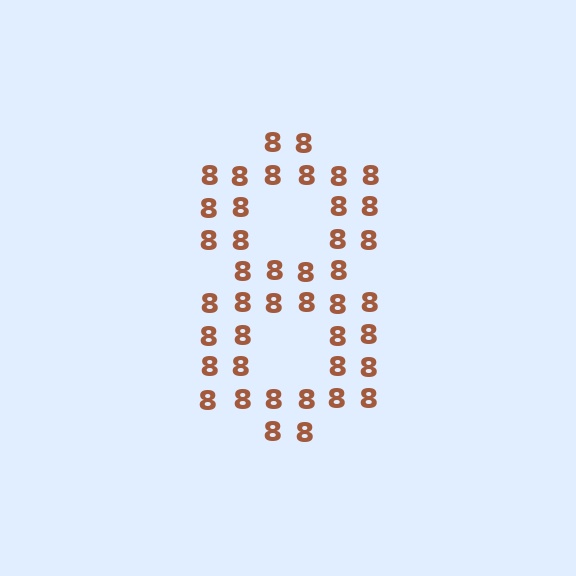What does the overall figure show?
The overall figure shows the digit 8.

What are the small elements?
The small elements are digit 8's.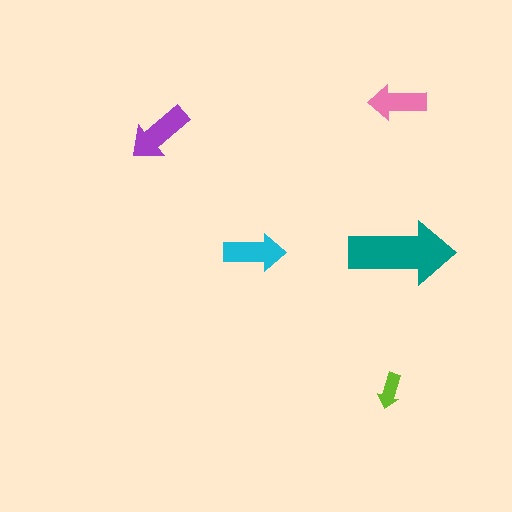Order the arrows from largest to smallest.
the teal one, the purple one, the cyan one, the pink one, the lime one.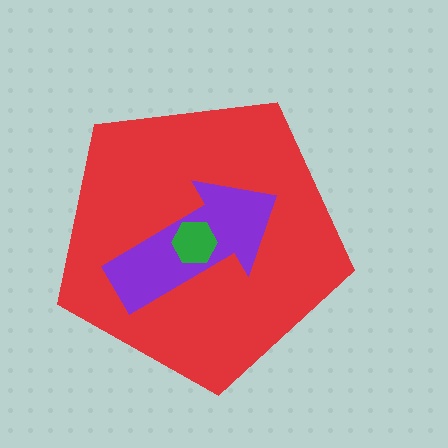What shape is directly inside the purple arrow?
The green hexagon.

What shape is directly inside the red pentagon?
The purple arrow.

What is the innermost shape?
The green hexagon.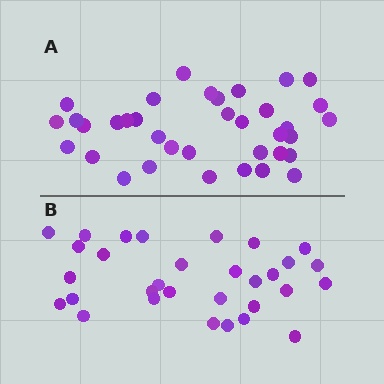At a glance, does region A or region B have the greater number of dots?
Region A (the top region) has more dots.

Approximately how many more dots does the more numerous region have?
Region A has about 5 more dots than region B.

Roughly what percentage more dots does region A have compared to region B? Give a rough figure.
About 15% more.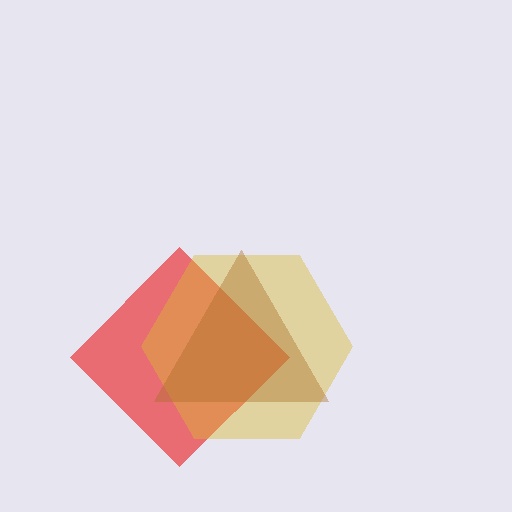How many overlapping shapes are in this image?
There are 3 overlapping shapes in the image.